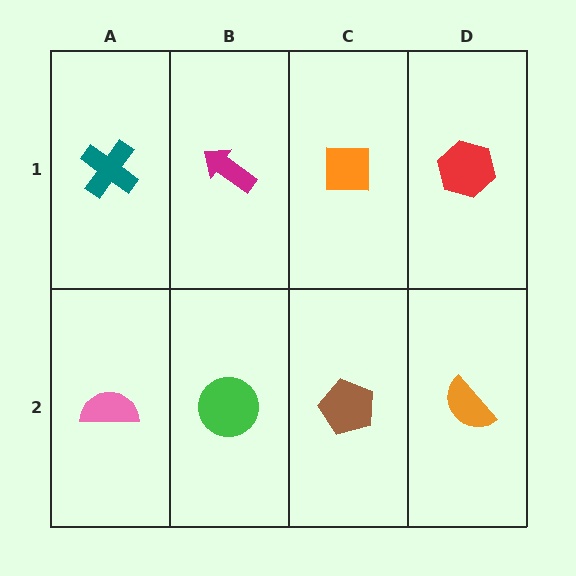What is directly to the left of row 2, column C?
A green circle.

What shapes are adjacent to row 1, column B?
A green circle (row 2, column B), a teal cross (row 1, column A), an orange square (row 1, column C).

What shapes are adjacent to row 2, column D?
A red hexagon (row 1, column D), a brown pentagon (row 2, column C).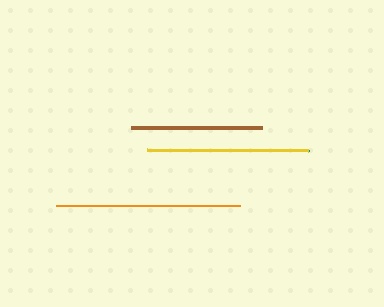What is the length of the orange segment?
The orange segment is approximately 184 pixels long.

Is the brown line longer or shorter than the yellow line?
The yellow line is longer than the brown line.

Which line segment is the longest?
The orange line is the longest at approximately 184 pixels.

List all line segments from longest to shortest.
From longest to shortest: orange, yellow, teal, brown.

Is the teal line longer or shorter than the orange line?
The orange line is longer than the teal line.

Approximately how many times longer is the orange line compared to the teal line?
The orange line is approximately 1.2 times the length of the teal line.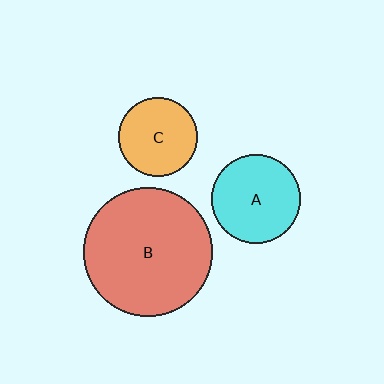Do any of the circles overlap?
No, none of the circles overlap.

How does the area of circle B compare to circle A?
Approximately 2.1 times.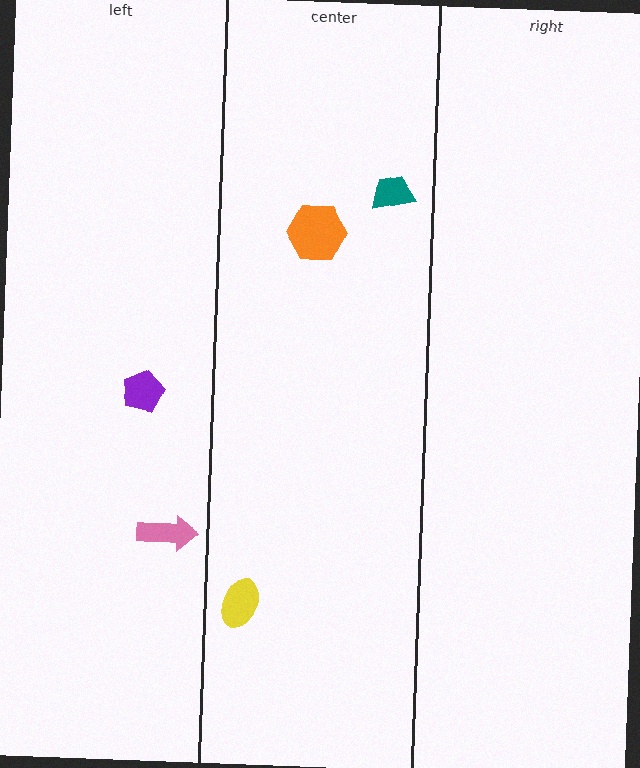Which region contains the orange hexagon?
The center region.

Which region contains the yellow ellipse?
The center region.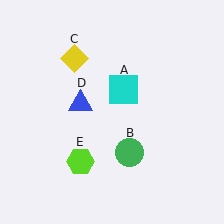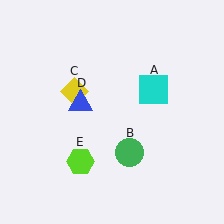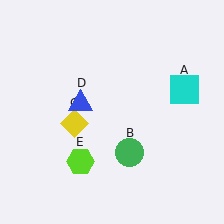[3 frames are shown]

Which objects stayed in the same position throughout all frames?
Green circle (object B) and blue triangle (object D) and lime hexagon (object E) remained stationary.